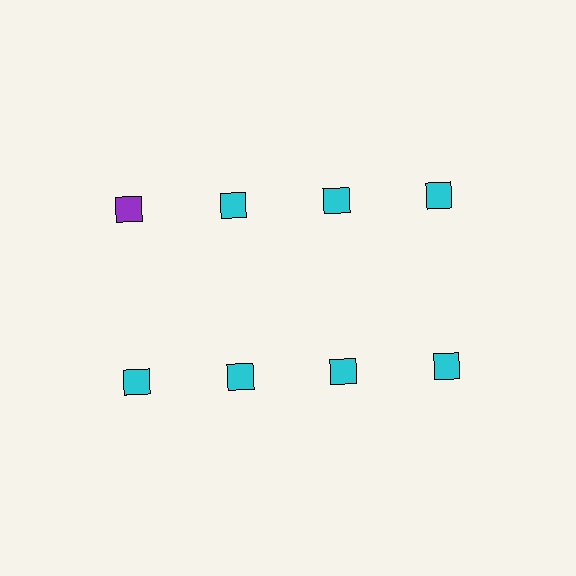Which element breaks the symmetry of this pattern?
The purple square in the top row, leftmost column breaks the symmetry. All other shapes are cyan squares.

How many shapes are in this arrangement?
There are 8 shapes arranged in a grid pattern.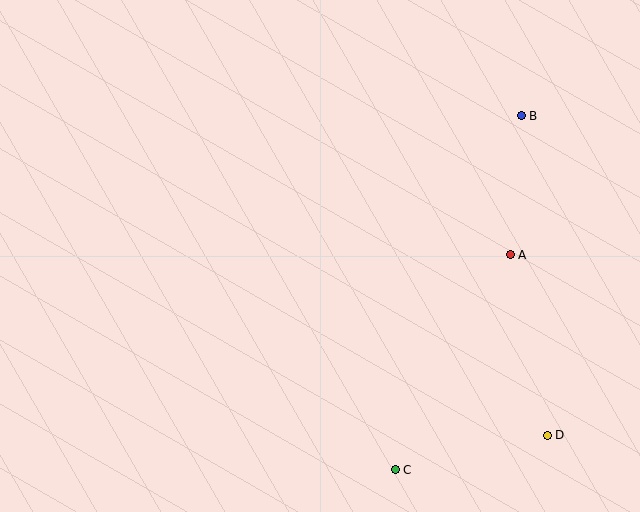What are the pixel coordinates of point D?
Point D is at (547, 435).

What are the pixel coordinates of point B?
Point B is at (521, 116).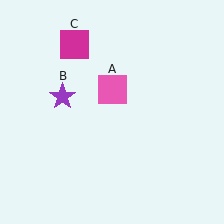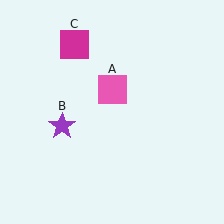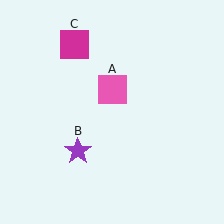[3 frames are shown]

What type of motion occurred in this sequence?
The purple star (object B) rotated counterclockwise around the center of the scene.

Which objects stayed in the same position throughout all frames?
Pink square (object A) and magenta square (object C) remained stationary.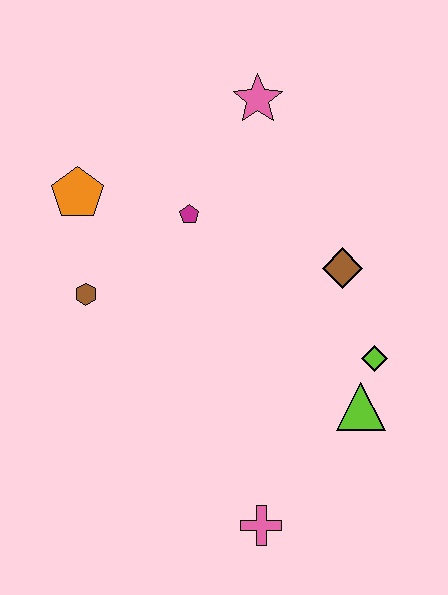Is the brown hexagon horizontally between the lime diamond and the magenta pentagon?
No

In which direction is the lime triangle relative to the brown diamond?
The lime triangle is below the brown diamond.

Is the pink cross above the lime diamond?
No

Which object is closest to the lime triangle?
The lime diamond is closest to the lime triangle.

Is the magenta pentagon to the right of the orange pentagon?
Yes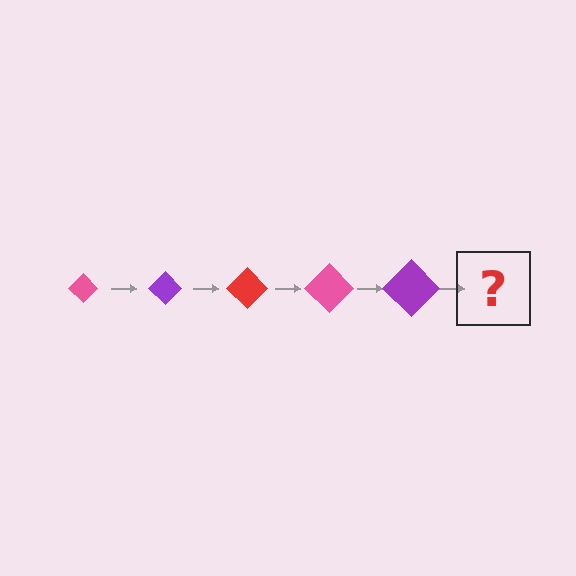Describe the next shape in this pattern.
It should be a red diamond, larger than the previous one.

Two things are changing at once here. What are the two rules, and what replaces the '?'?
The two rules are that the diamond grows larger each step and the color cycles through pink, purple, and red. The '?' should be a red diamond, larger than the previous one.